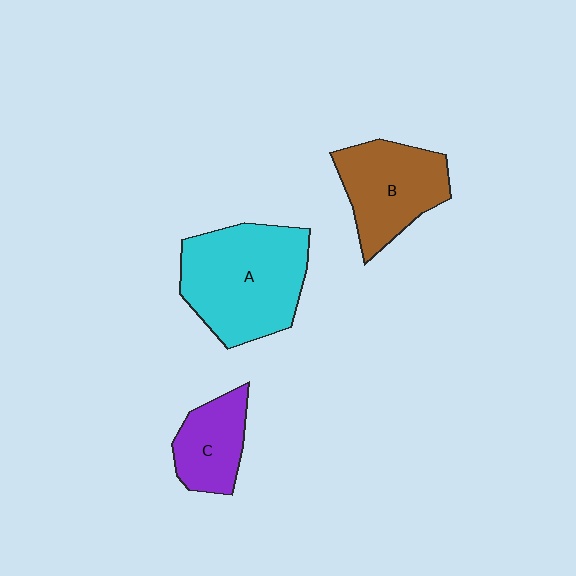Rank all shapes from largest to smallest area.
From largest to smallest: A (cyan), B (brown), C (purple).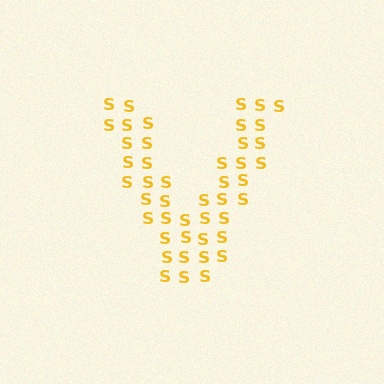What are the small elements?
The small elements are letter S's.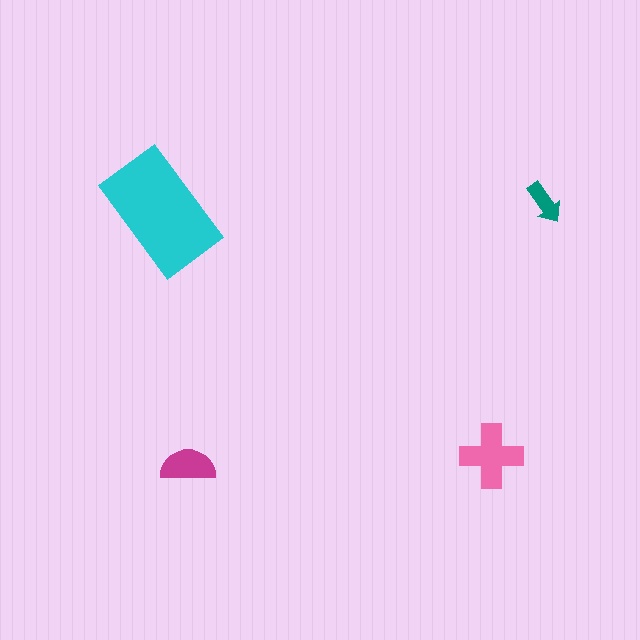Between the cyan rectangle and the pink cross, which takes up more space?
The cyan rectangle.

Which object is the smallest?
The teal arrow.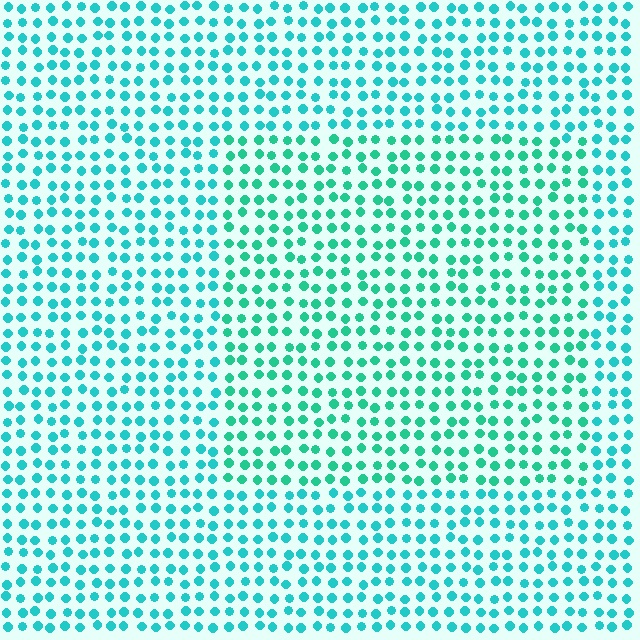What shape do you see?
I see a rectangle.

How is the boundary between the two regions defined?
The boundary is defined purely by a slight shift in hue (about 20 degrees). Spacing, size, and orientation are identical on both sides.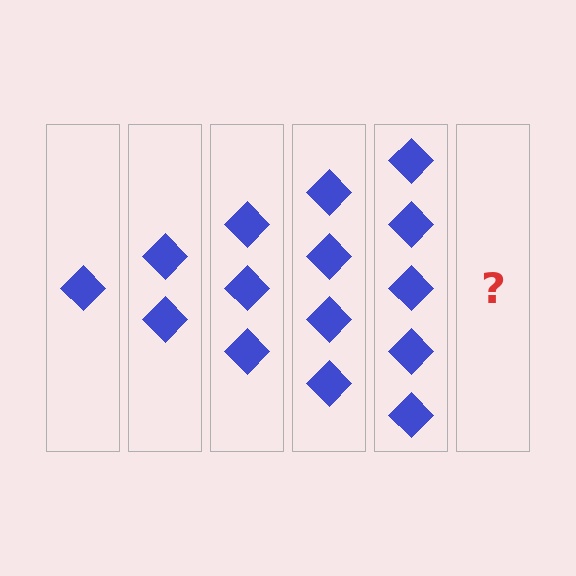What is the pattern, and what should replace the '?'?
The pattern is that each step adds one more diamond. The '?' should be 6 diamonds.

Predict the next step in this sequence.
The next step is 6 diamonds.